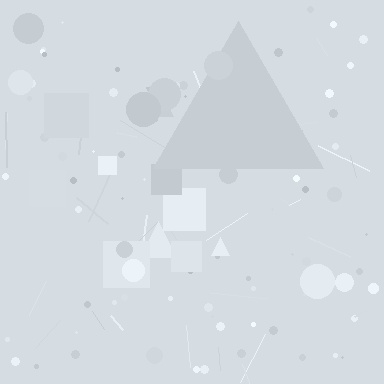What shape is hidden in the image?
A triangle is hidden in the image.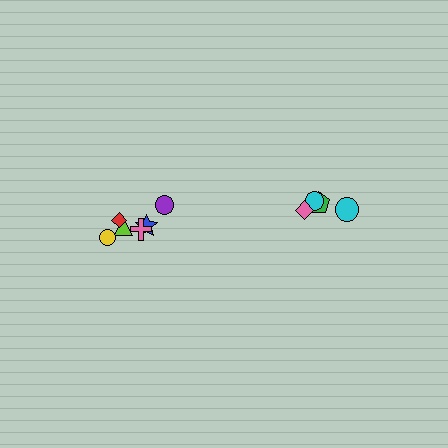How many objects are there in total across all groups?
There are 10 objects.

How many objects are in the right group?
There are 4 objects.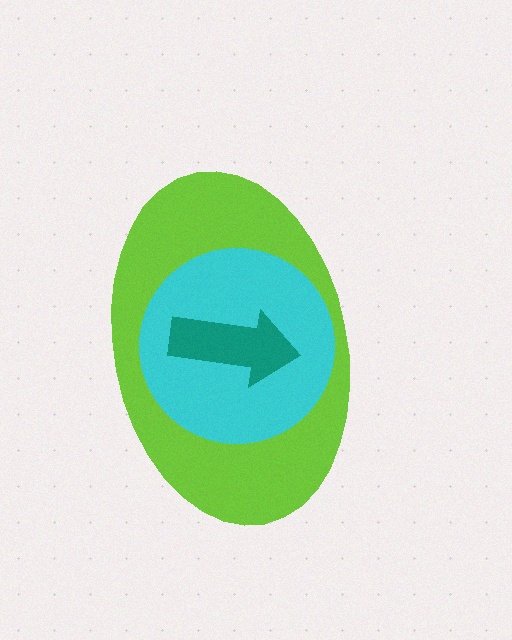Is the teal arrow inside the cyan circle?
Yes.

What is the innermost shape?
The teal arrow.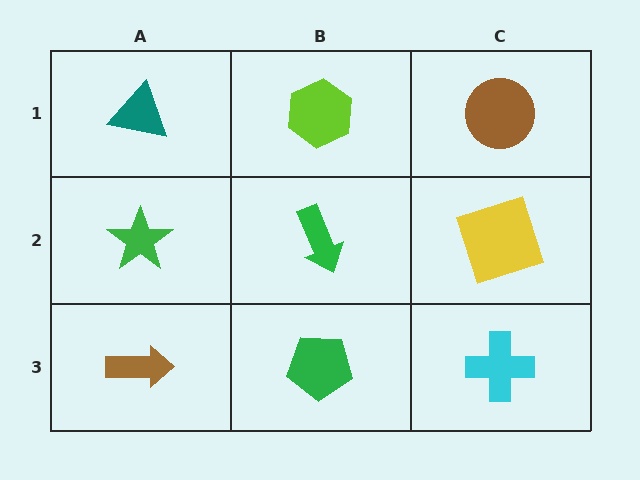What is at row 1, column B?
A lime hexagon.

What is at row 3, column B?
A green pentagon.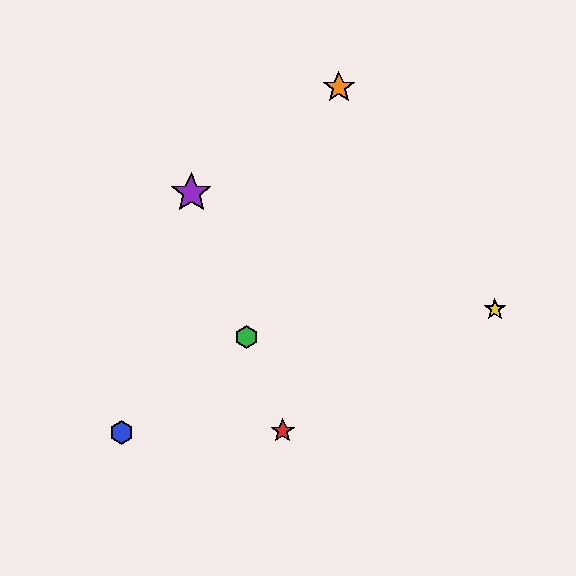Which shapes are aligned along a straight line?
The red star, the green hexagon, the purple star are aligned along a straight line.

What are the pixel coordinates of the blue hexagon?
The blue hexagon is at (122, 432).